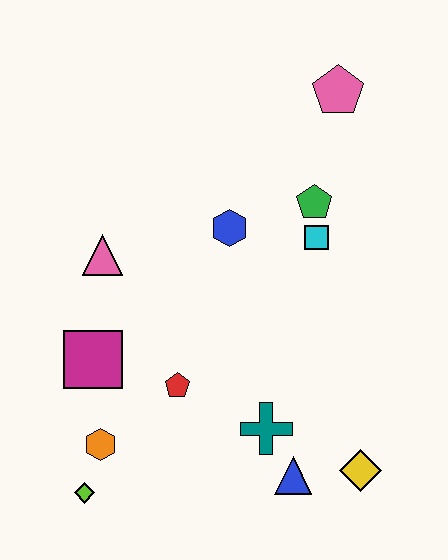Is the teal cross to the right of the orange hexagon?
Yes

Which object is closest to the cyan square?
The green pentagon is closest to the cyan square.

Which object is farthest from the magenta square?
The pink pentagon is farthest from the magenta square.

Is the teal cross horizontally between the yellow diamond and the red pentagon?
Yes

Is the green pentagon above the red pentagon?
Yes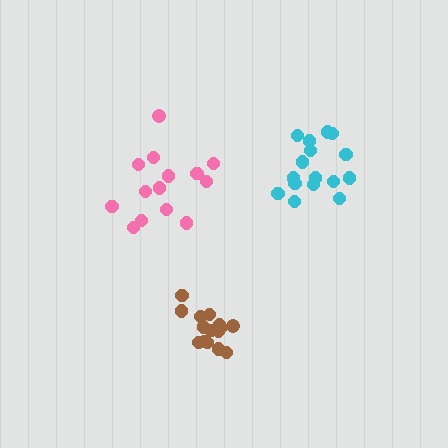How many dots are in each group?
Group 1: 14 dots, Group 2: 15 dots, Group 3: 16 dots (45 total).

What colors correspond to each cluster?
The clusters are colored: pink, brown, cyan.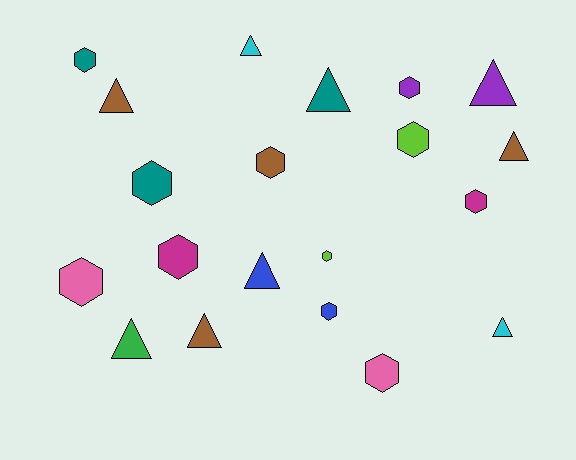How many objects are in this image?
There are 20 objects.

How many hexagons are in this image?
There are 11 hexagons.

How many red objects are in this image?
There are no red objects.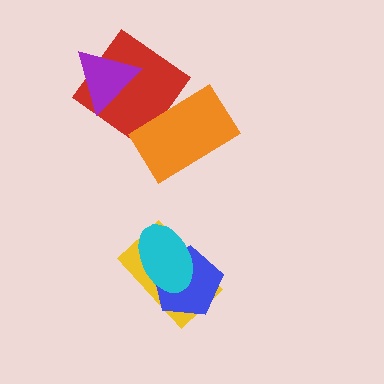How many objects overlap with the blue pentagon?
2 objects overlap with the blue pentagon.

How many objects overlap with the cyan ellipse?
2 objects overlap with the cyan ellipse.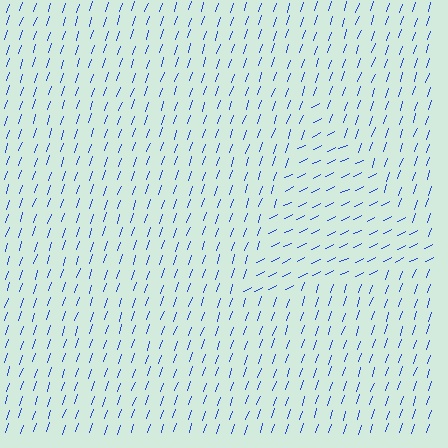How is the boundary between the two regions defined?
The boundary is defined purely by a change in line orientation (approximately 45 degrees difference). All lines are the same color and thickness.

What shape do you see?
I see a triangle.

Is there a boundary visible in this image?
Yes, there is a texture boundary formed by a change in line orientation.